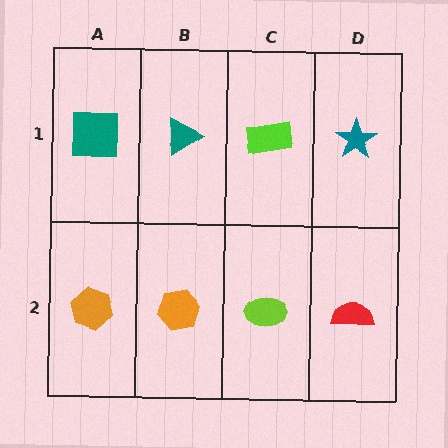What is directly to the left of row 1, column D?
A lime rectangle.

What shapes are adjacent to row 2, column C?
A lime rectangle (row 1, column C), an orange hexagon (row 2, column B), a red semicircle (row 2, column D).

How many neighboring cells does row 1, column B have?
3.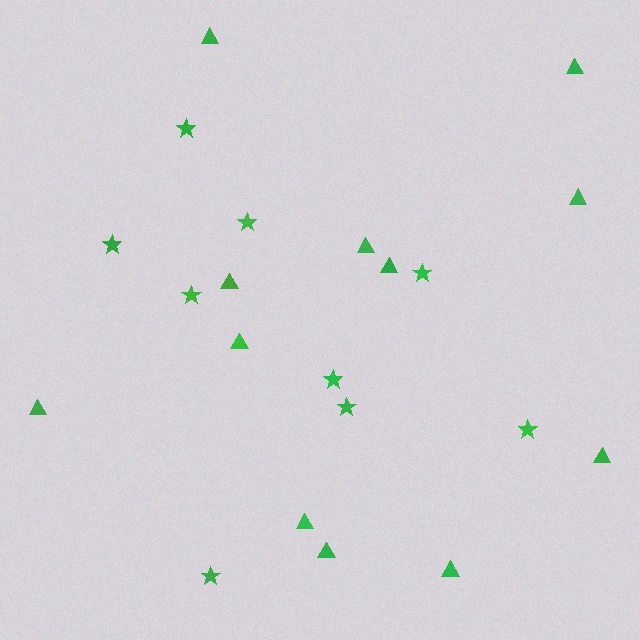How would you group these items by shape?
There are 2 groups: one group of stars (9) and one group of triangles (12).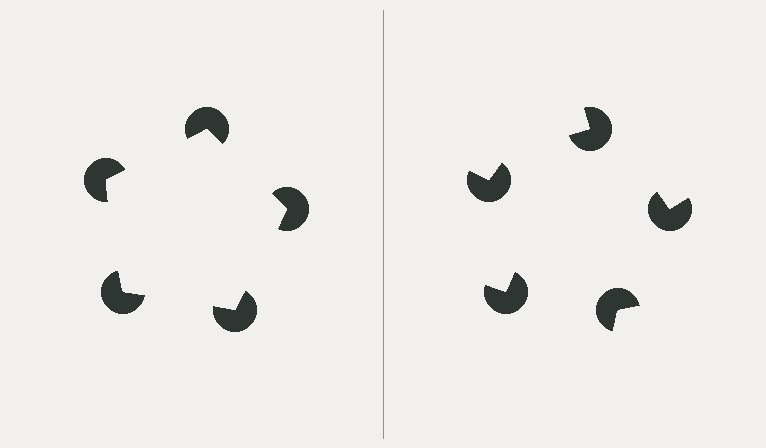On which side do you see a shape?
An illusory pentagon appears on the left side. On the right side the wedge cuts are rotated, so no coherent shape forms.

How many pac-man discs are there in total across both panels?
10 — 5 on each side.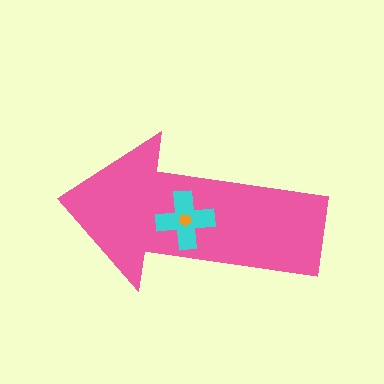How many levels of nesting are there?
3.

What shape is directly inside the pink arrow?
The cyan cross.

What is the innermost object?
The orange pentagon.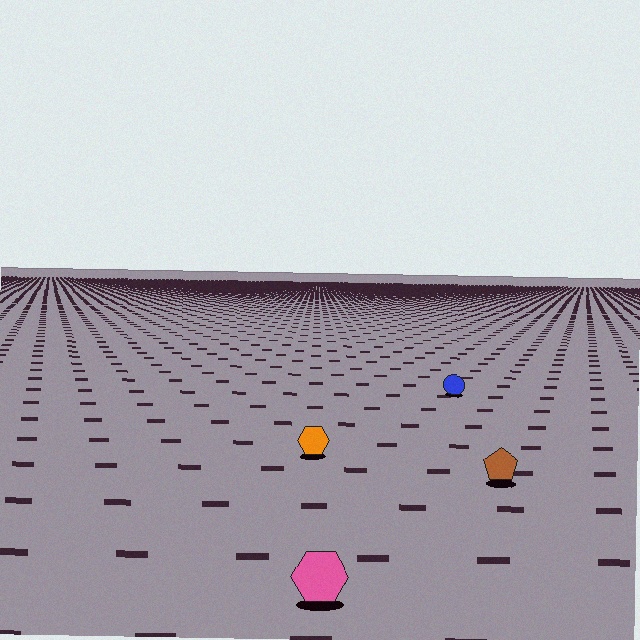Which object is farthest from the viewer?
The blue circle is farthest from the viewer. It appears smaller and the ground texture around it is denser.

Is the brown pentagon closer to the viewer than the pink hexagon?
No. The pink hexagon is closer — you can tell from the texture gradient: the ground texture is coarser near it.